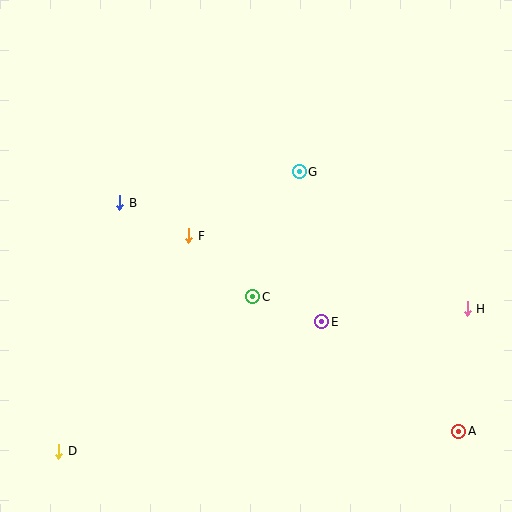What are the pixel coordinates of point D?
Point D is at (59, 451).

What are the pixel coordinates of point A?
Point A is at (459, 431).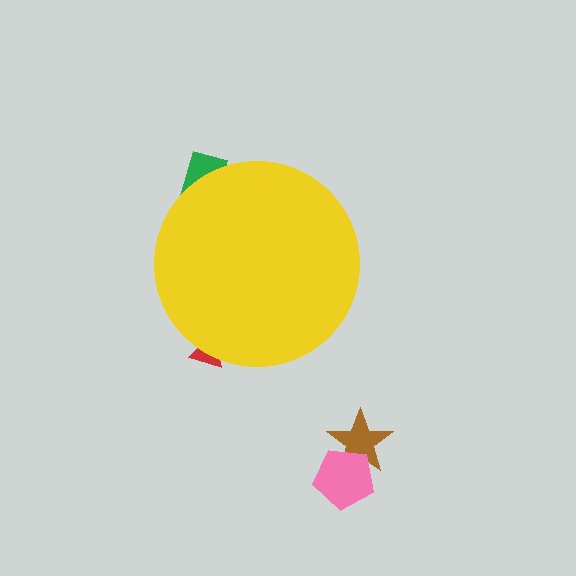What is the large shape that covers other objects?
A yellow circle.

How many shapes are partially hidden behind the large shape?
2 shapes are partially hidden.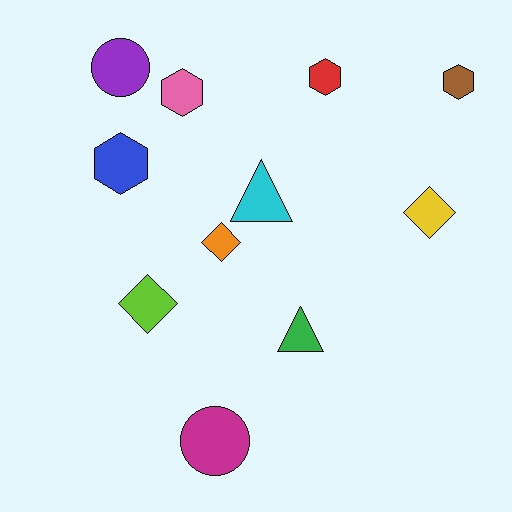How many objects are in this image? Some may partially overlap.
There are 11 objects.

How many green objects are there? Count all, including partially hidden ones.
There is 1 green object.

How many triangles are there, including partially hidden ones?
There are 2 triangles.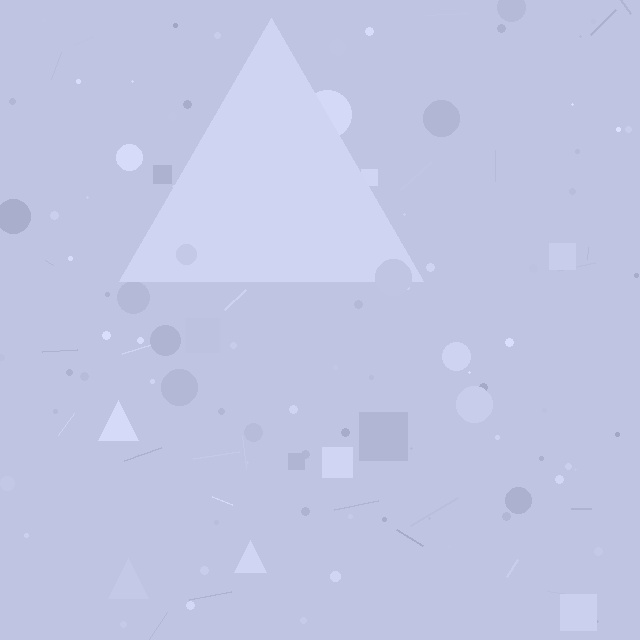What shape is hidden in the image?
A triangle is hidden in the image.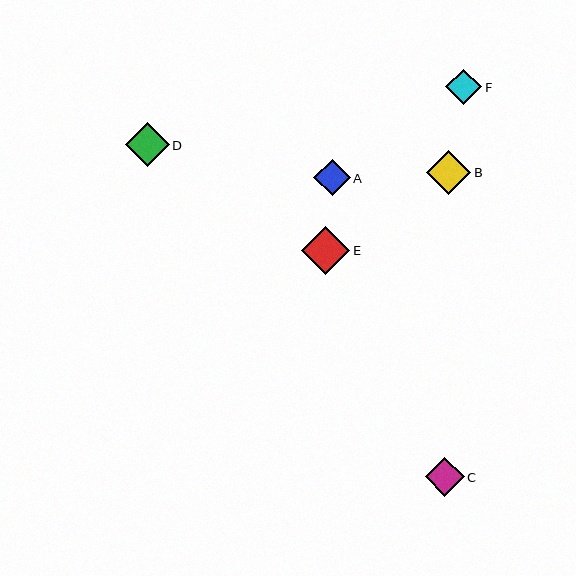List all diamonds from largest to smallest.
From largest to smallest: E, D, B, C, A, F.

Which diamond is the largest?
Diamond E is the largest with a size of approximately 48 pixels.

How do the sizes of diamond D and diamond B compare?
Diamond D and diamond B are approximately the same size.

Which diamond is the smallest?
Diamond F is the smallest with a size of approximately 36 pixels.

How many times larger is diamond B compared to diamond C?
Diamond B is approximately 1.1 times the size of diamond C.